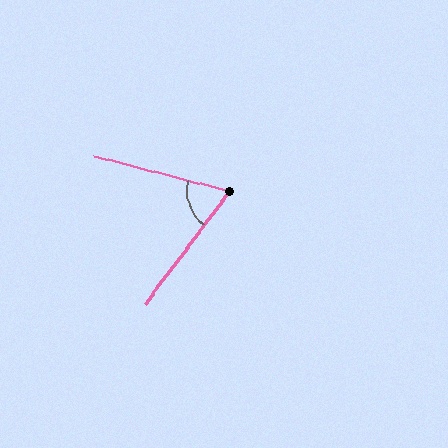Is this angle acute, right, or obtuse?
It is acute.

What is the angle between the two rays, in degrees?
Approximately 68 degrees.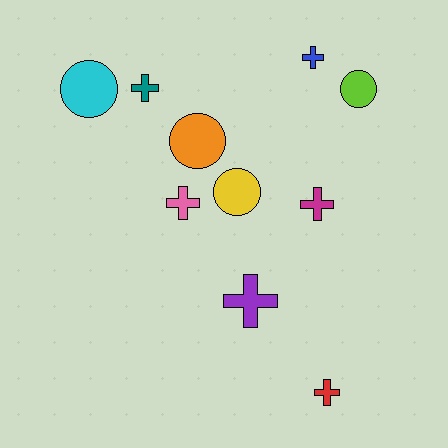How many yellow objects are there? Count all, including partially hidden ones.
There is 1 yellow object.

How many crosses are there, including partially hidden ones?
There are 6 crosses.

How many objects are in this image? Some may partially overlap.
There are 10 objects.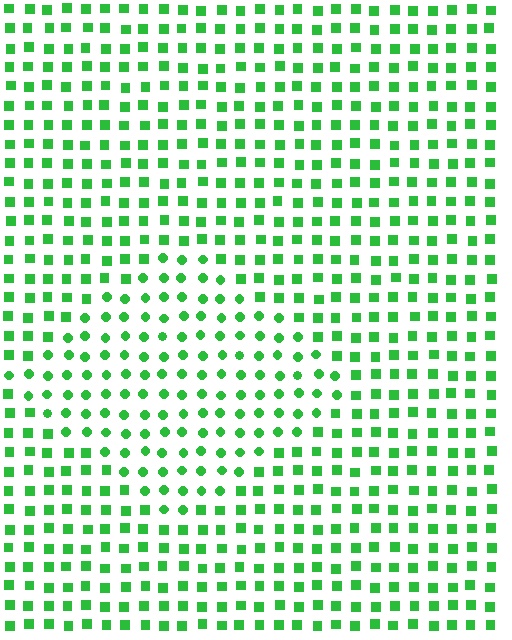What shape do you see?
I see a diamond.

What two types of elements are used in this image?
The image uses circles inside the diamond region and squares outside it.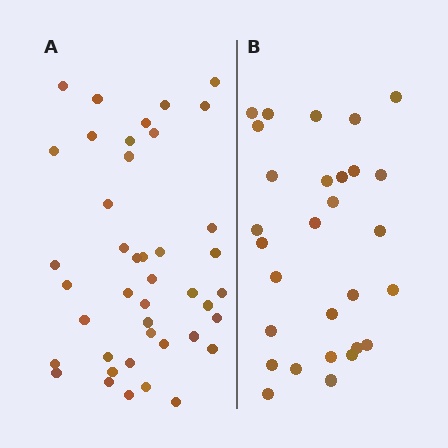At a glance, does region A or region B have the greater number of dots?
Region A (the left region) has more dots.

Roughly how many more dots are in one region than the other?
Region A has approximately 15 more dots than region B.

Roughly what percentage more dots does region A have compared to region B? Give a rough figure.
About 45% more.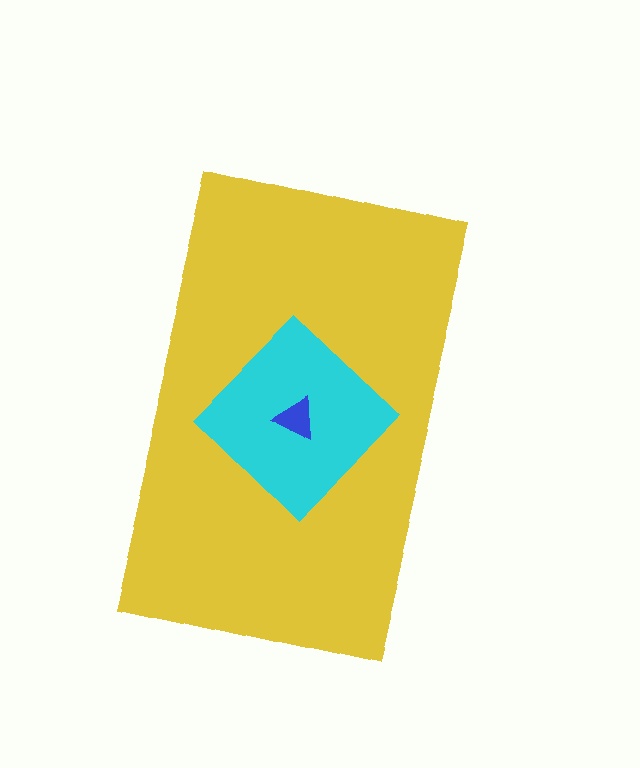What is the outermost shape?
The yellow rectangle.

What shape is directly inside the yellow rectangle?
The cyan diamond.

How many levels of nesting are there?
3.